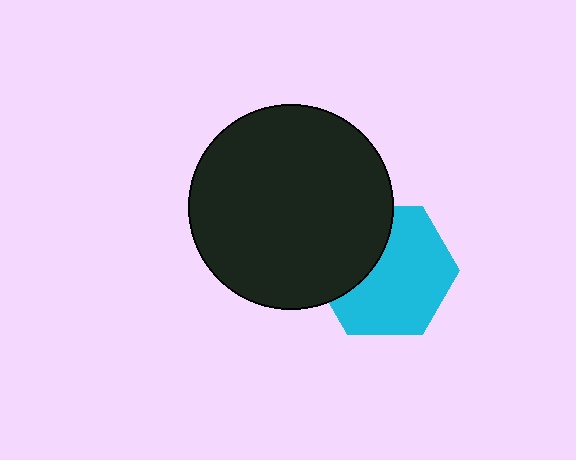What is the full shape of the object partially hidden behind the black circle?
The partially hidden object is a cyan hexagon.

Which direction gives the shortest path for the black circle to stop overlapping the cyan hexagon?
Moving left gives the shortest separation.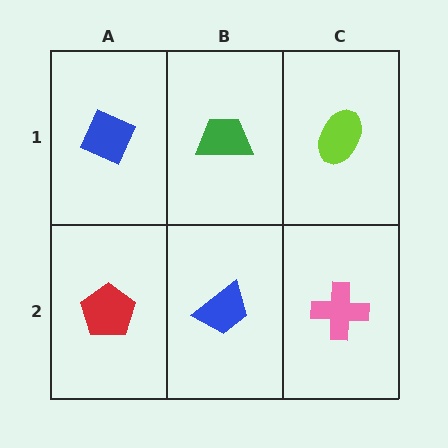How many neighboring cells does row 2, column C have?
2.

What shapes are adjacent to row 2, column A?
A blue diamond (row 1, column A), a blue trapezoid (row 2, column B).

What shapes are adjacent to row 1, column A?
A red pentagon (row 2, column A), a green trapezoid (row 1, column B).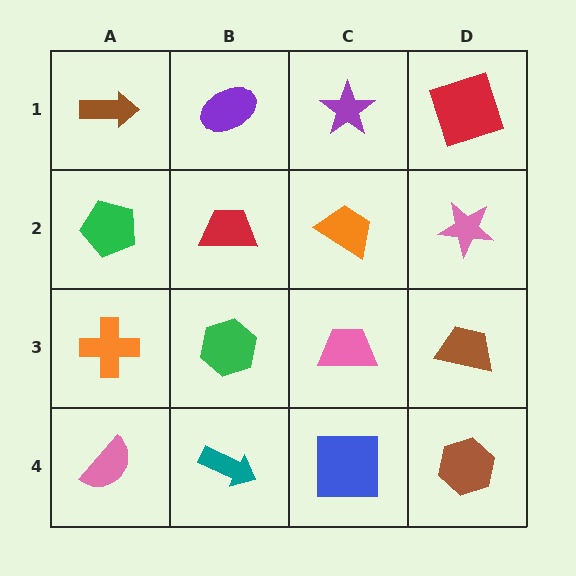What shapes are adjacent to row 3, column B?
A red trapezoid (row 2, column B), a teal arrow (row 4, column B), an orange cross (row 3, column A), a pink trapezoid (row 3, column C).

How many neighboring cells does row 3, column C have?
4.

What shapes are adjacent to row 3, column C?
An orange trapezoid (row 2, column C), a blue square (row 4, column C), a green hexagon (row 3, column B), a brown trapezoid (row 3, column D).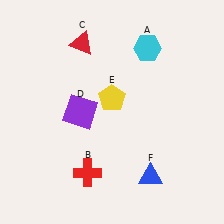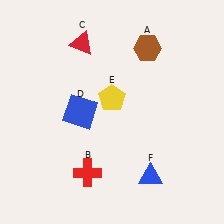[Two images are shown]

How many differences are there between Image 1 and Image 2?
There are 2 differences between the two images.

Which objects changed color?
A changed from cyan to brown. D changed from purple to blue.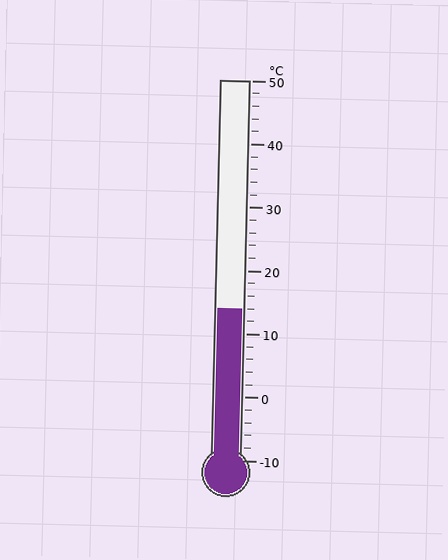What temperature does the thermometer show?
The thermometer shows approximately 14°C.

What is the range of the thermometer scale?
The thermometer scale ranges from -10°C to 50°C.